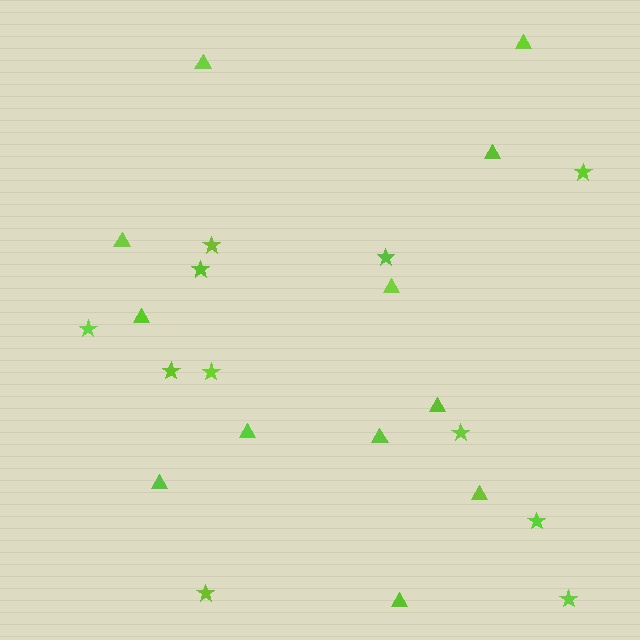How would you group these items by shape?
There are 2 groups: one group of stars (11) and one group of triangles (12).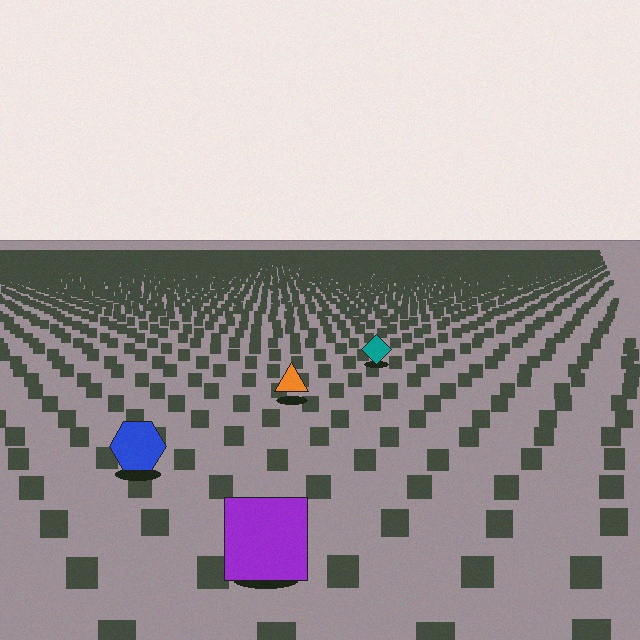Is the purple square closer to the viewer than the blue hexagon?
Yes. The purple square is closer — you can tell from the texture gradient: the ground texture is coarser near it.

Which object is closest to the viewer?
The purple square is closest. The texture marks near it are larger and more spread out.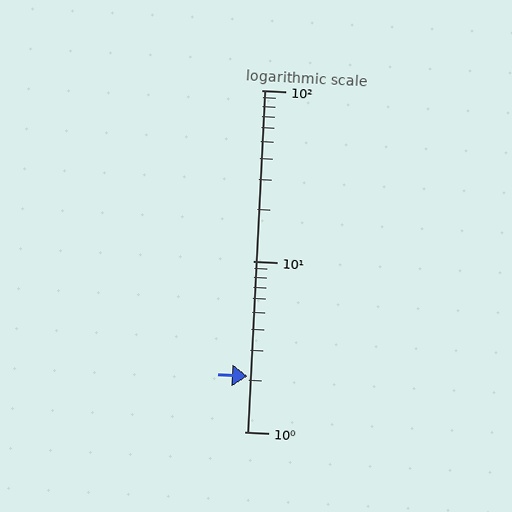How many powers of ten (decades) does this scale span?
The scale spans 2 decades, from 1 to 100.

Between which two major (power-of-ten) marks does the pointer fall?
The pointer is between 1 and 10.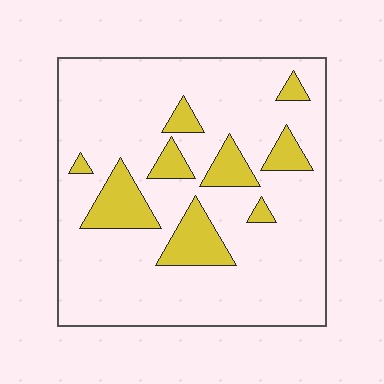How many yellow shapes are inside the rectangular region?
9.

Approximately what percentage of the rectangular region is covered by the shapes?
Approximately 15%.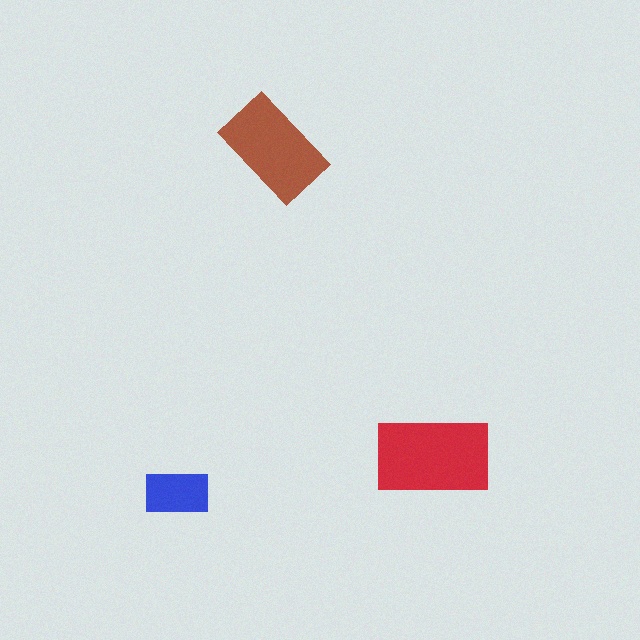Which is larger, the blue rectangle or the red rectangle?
The red one.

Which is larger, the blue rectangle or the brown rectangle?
The brown one.